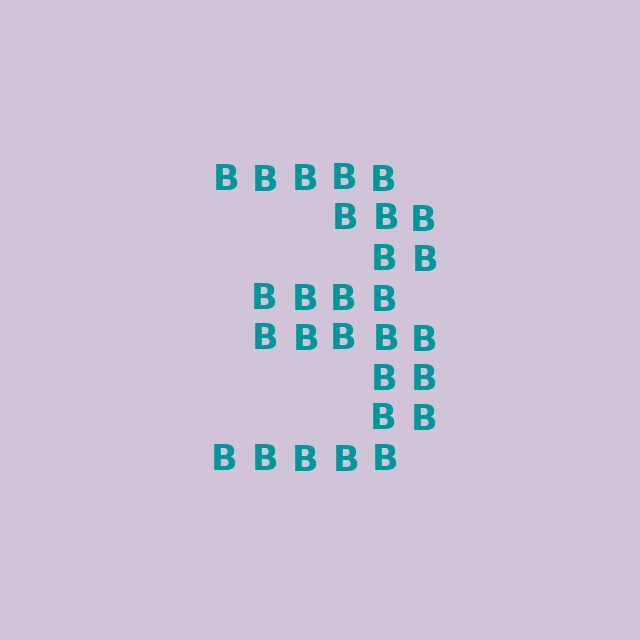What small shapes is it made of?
It is made of small letter B's.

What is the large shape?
The large shape is the digit 3.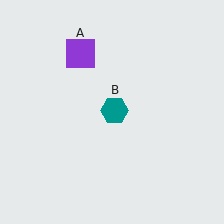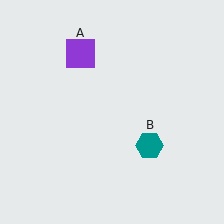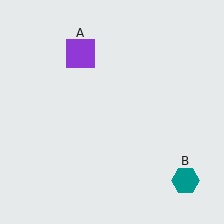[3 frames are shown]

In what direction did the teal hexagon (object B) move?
The teal hexagon (object B) moved down and to the right.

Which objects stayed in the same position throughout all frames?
Purple square (object A) remained stationary.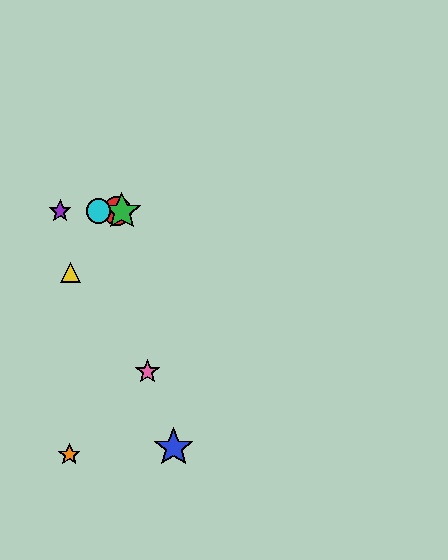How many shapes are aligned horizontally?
4 shapes (the red circle, the green star, the purple star, the cyan circle) are aligned horizontally.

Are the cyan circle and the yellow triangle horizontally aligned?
No, the cyan circle is at y≈211 and the yellow triangle is at y≈273.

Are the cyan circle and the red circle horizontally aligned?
Yes, both are at y≈211.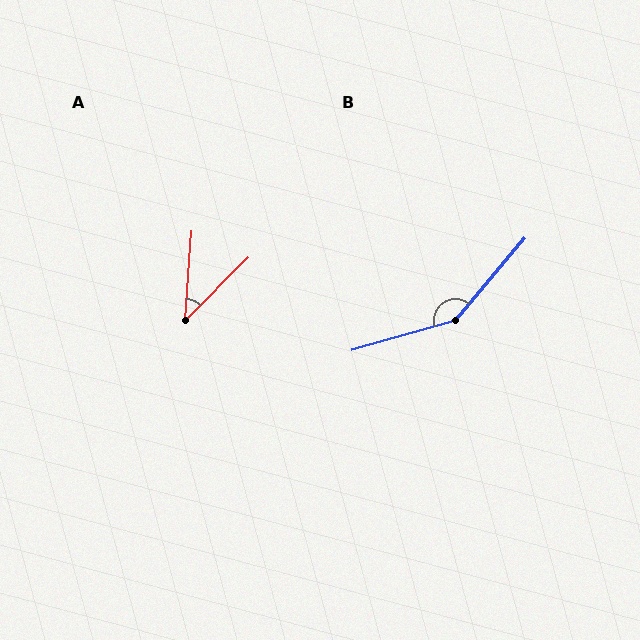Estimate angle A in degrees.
Approximately 41 degrees.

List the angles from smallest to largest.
A (41°), B (146°).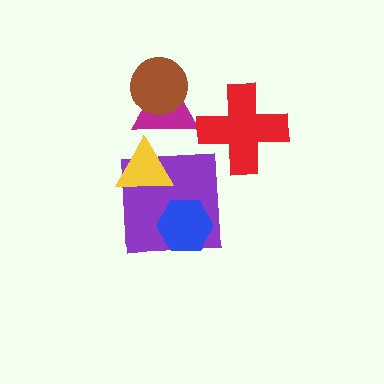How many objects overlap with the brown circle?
1 object overlaps with the brown circle.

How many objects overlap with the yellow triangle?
2 objects overlap with the yellow triangle.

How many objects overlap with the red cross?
0 objects overlap with the red cross.